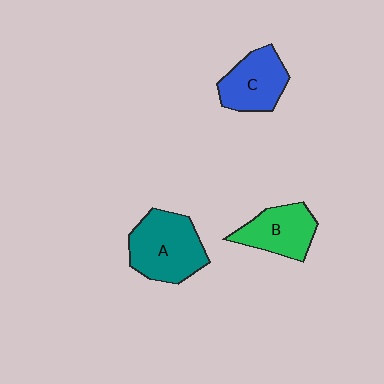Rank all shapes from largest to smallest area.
From largest to smallest: A (teal), C (blue), B (green).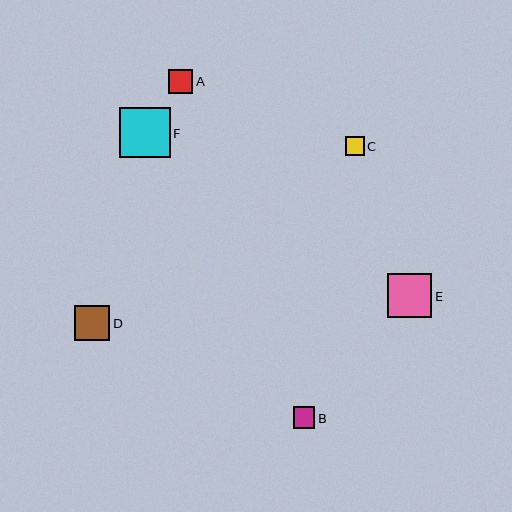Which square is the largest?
Square F is the largest with a size of approximately 51 pixels.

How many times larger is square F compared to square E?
Square F is approximately 1.1 times the size of square E.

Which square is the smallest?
Square C is the smallest with a size of approximately 18 pixels.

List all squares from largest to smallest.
From largest to smallest: F, E, D, A, B, C.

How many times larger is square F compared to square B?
Square F is approximately 2.3 times the size of square B.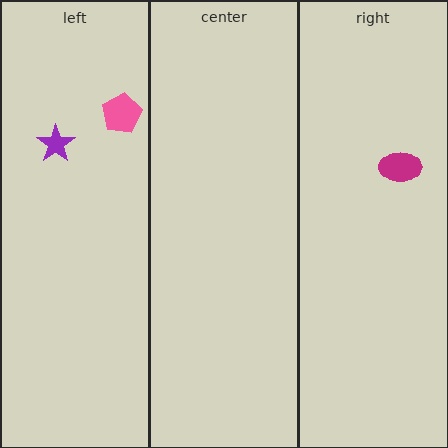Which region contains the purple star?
The left region.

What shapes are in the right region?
The magenta ellipse.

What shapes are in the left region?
The purple star, the pink pentagon.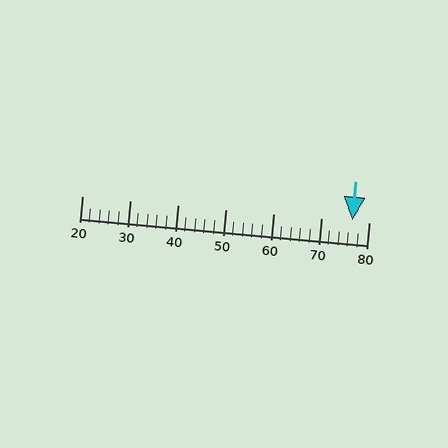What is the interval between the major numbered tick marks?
The major tick marks are spaced 10 units apart.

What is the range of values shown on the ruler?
The ruler shows values from 20 to 80.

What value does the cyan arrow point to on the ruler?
The cyan arrow points to approximately 76.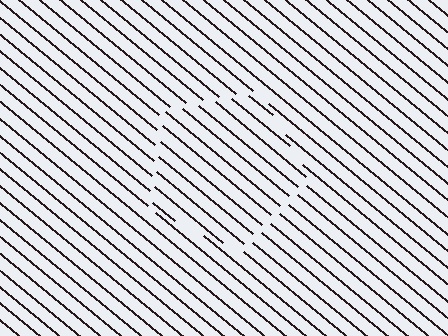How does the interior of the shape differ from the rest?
The interior of the shape contains the same grating, shifted by half a period — the contour is defined by the phase discontinuity where line-ends from the inner and outer gratings abut.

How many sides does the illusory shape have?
5 sides — the line-ends trace a pentagon.